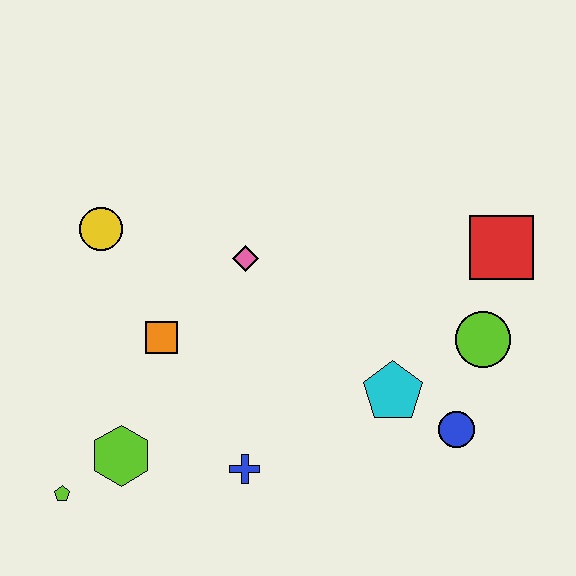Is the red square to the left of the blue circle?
No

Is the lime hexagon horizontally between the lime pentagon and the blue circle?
Yes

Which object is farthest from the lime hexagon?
The red square is farthest from the lime hexagon.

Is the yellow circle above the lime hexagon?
Yes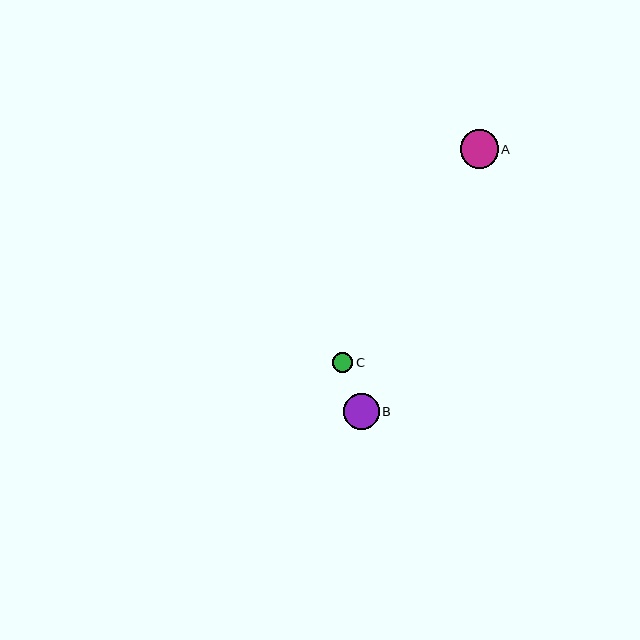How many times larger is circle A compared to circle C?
Circle A is approximately 1.9 times the size of circle C.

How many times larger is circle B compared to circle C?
Circle B is approximately 1.8 times the size of circle C.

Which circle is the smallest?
Circle C is the smallest with a size of approximately 20 pixels.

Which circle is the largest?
Circle A is the largest with a size of approximately 38 pixels.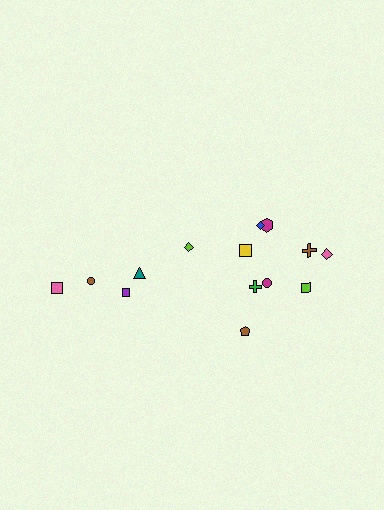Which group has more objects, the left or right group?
The right group.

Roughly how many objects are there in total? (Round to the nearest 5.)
Roughly 15 objects in total.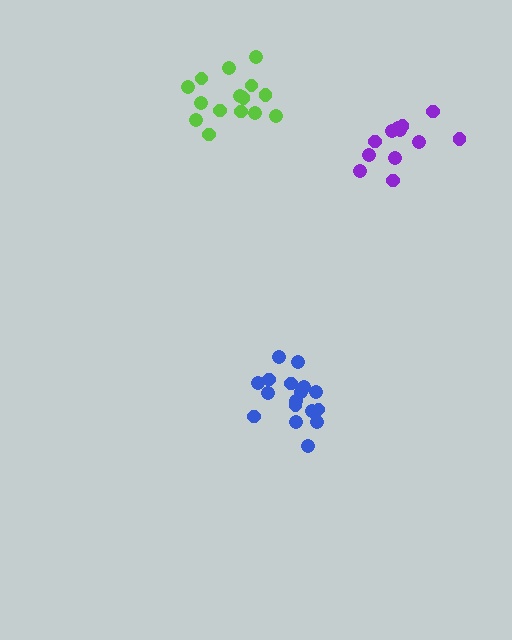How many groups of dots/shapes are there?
There are 3 groups.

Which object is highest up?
The lime cluster is topmost.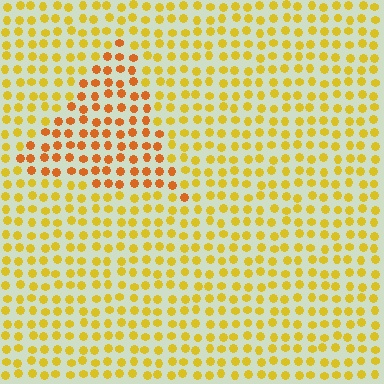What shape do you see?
I see a triangle.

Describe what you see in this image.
The image is filled with small yellow elements in a uniform arrangement. A triangle-shaped region is visible where the elements are tinted to a slightly different hue, forming a subtle color boundary.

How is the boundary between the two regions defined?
The boundary is defined purely by a slight shift in hue (about 29 degrees). Spacing, size, and orientation are identical on both sides.